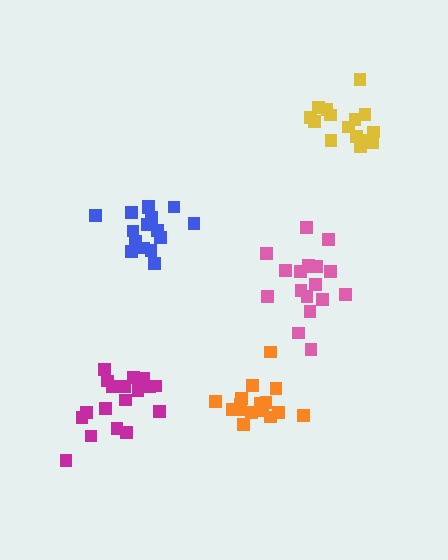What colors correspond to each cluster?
The clusters are colored: orange, blue, yellow, pink, magenta.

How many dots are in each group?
Group 1: 16 dots, Group 2: 16 dots, Group 3: 15 dots, Group 4: 18 dots, Group 5: 18 dots (83 total).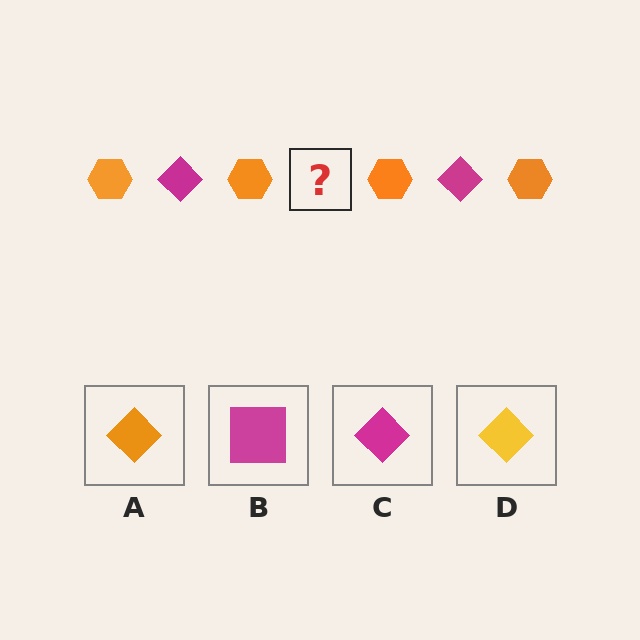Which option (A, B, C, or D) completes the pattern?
C.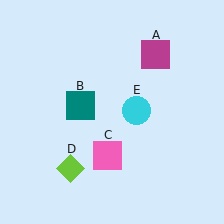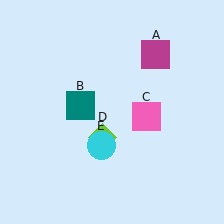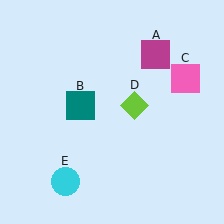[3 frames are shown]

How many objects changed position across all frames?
3 objects changed position: pink square (object C), lime diamond (object D), cyan circle (object E).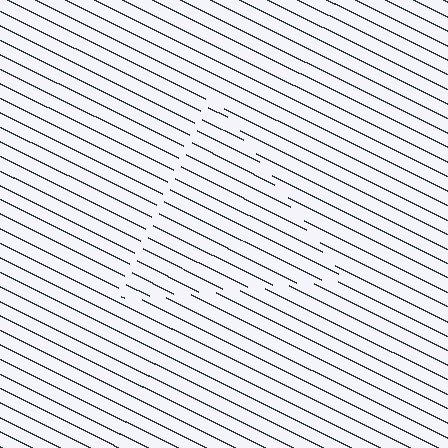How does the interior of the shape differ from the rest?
The interior of the shape contains the same grating, shifted by half a period — the contour is defined by the phase discontinuity where line-ends from the inner and outer gratings abut.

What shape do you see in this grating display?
An illusory triangle. The interior of the shape contains the same grating, shifted by half a period — the contour is defined by the phase discontinuity where line-ends from the inner and outer gratings abut.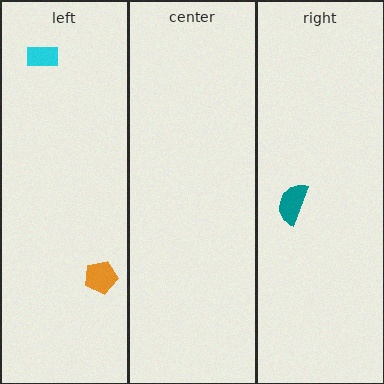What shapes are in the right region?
The teal semicircle.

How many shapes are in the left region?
2.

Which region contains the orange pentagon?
The left region.